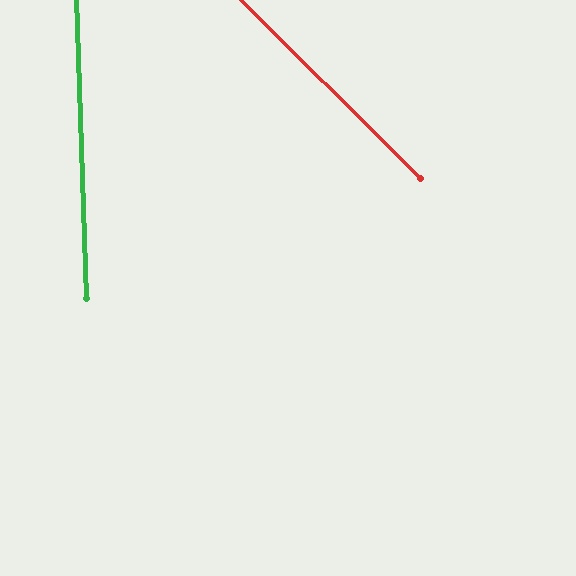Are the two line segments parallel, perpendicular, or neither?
Neither parallel nor perpendicular — they differ by about 43°.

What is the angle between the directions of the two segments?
Approximately 43 degrees.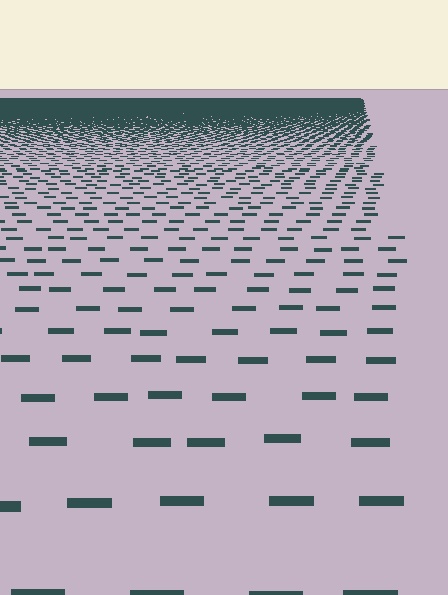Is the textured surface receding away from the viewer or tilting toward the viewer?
The surface is receding away from the viewer. Texture elements get smaller and denser toward the top.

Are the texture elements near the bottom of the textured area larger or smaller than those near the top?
Larger. Near the bottom, elements are closer to the viewer and appear at a bigger on-screen size.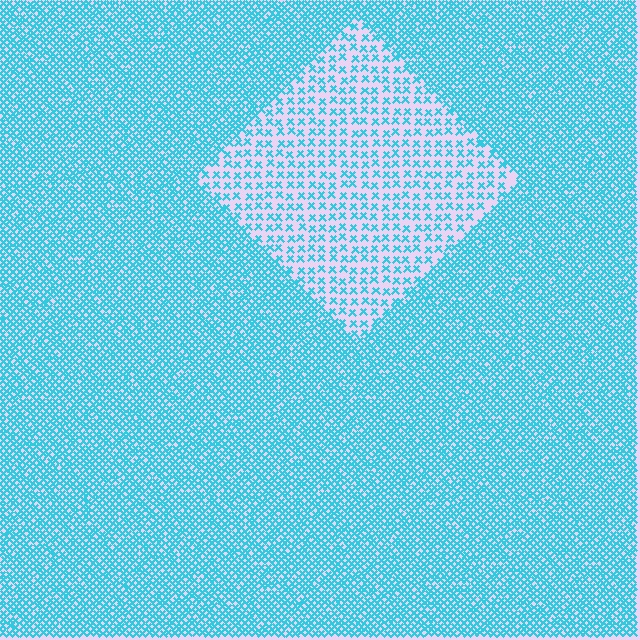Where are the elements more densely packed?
The elements are more densely packed outside the diamond boundary.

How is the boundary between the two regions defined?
The boundary is defined by a change in element density (approximately 2.5x ratio). All elements are the same color, size, and shape.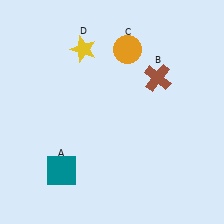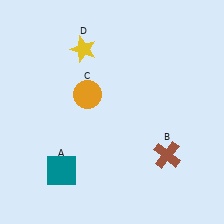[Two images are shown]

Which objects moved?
The objects that moved are: the brown cross (B), the orange circle (C).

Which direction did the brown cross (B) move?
The brown cross (B) moved down.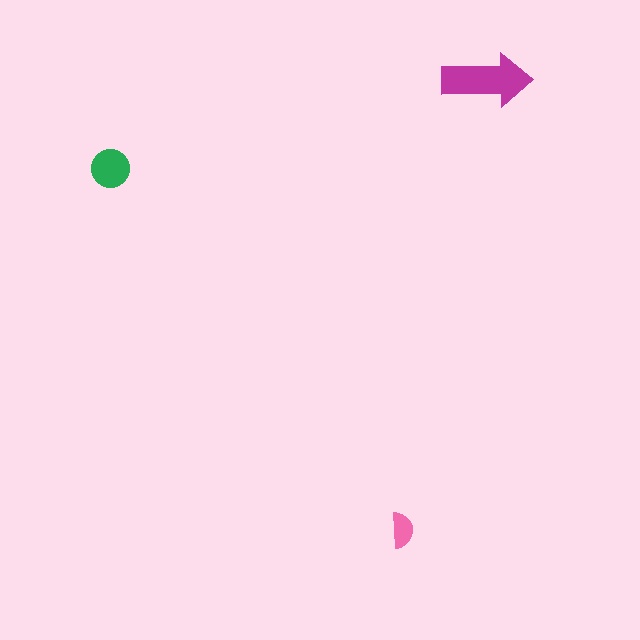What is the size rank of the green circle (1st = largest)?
2nd.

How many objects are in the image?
There are 3 objects in the image.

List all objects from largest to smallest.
The magenta arrow, the green circle, the pink semicircle.